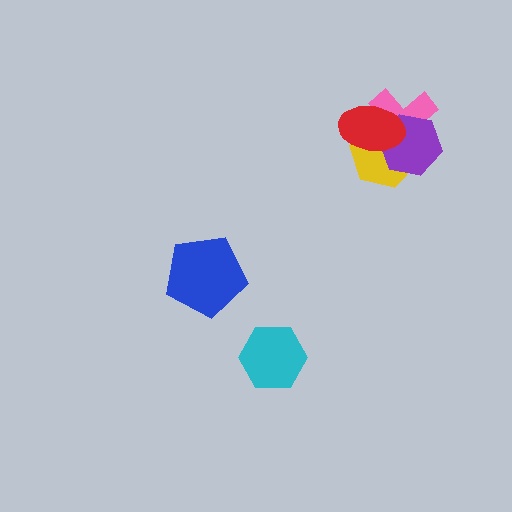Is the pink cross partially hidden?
Yes, it is partially covered by another shape.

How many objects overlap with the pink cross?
3 objects overlap with the pink cross.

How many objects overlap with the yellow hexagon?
3 objects overlap with the yellow hexagon.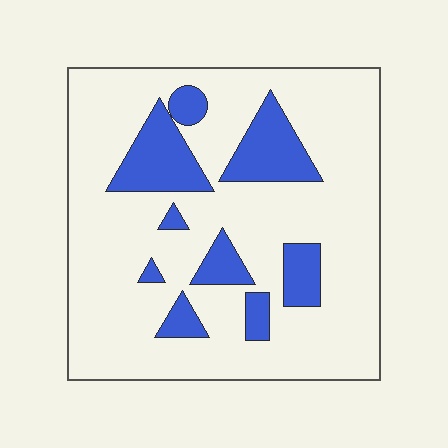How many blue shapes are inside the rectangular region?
9.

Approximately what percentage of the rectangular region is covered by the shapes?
Approximately 20%.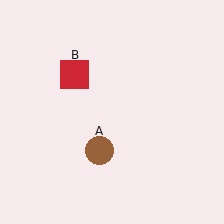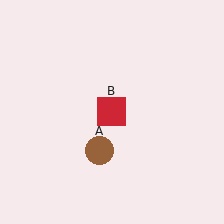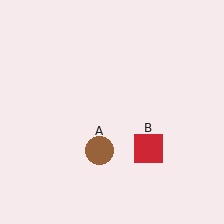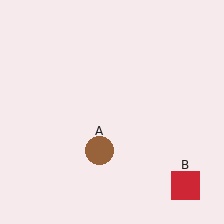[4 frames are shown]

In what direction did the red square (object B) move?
The red square (object B) moved down and to the right.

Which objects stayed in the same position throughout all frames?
Brown circle (object A) remained stationary.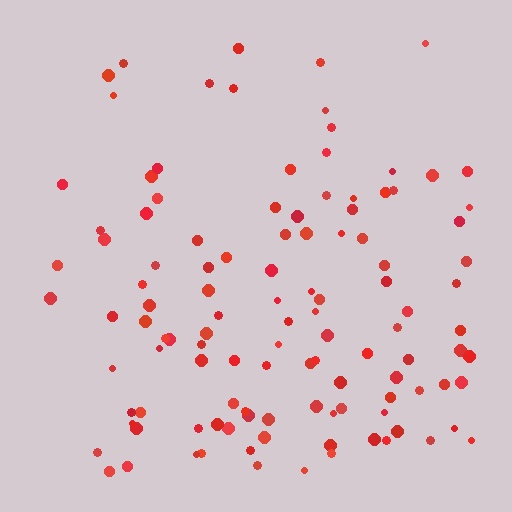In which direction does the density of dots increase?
From top to bottom, with the bottom side densest.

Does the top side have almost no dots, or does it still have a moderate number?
Still a moderate number, just noticeably fewer than the bottom.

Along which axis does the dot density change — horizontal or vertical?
Vertical.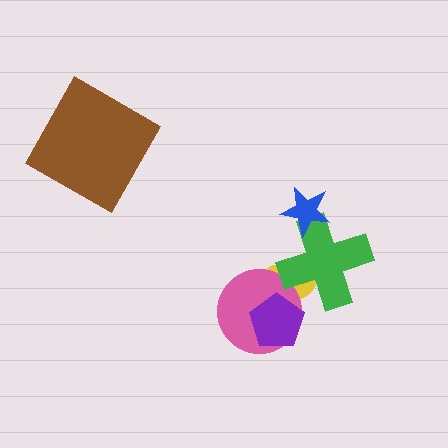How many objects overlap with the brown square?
0 objects overlap with the brown square.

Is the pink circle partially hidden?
Yes, it is partially covered by another shape.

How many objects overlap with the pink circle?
2 objects overlap with the pink circle.